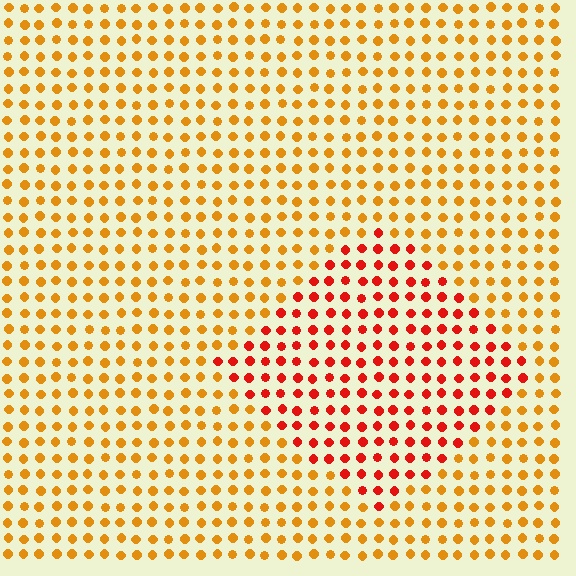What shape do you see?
I see a diamond.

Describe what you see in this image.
The image is filled with small orange elements in a uniform arrangement. A diamond-shaped region is visible where the elements are tinted to a slightly different hue, forming a subtle color boundary.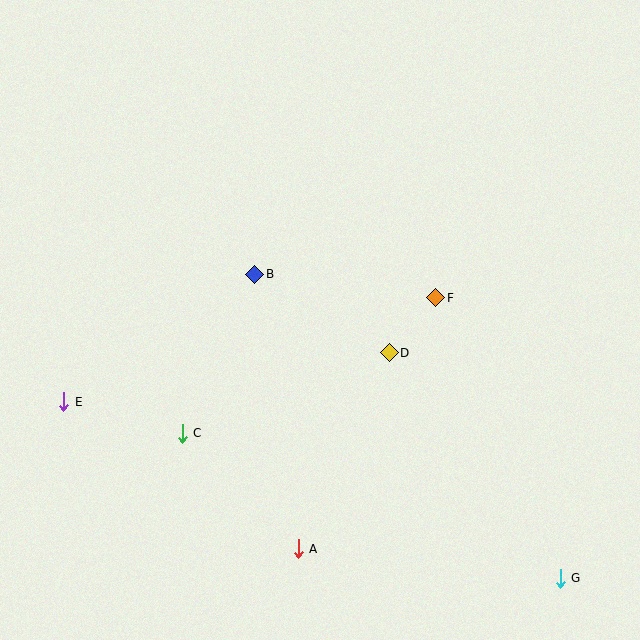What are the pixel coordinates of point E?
Point E is at (64, 402).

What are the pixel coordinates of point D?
Point D is at (389, 353).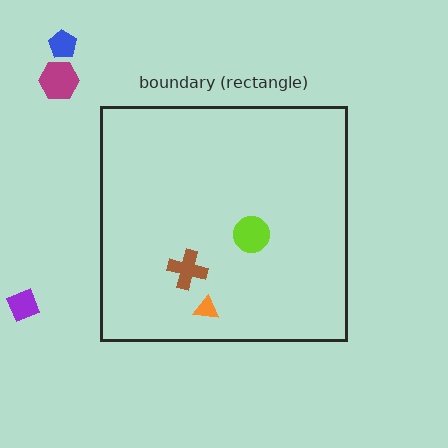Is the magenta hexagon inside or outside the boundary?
Outside.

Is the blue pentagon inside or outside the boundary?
Outside.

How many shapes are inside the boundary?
3 inside, 3 outside.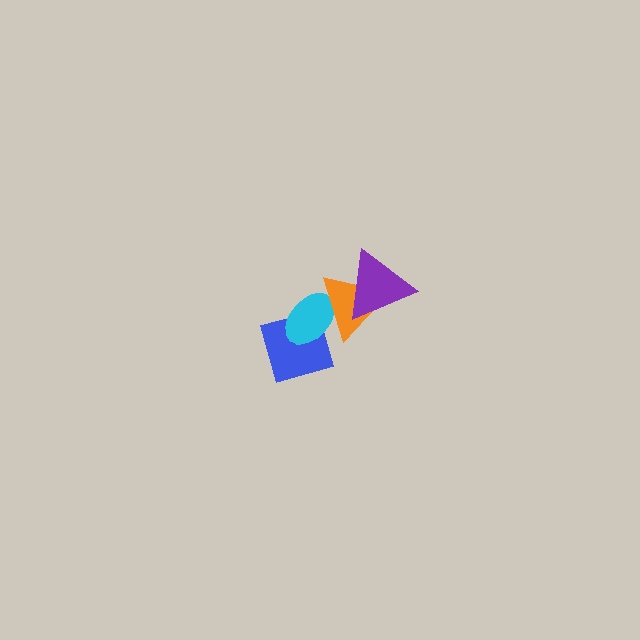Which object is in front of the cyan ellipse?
The orange triangle is in front of the cyan ellipse.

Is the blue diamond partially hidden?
Yes, it is partially covered by another shape.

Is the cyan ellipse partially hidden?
Yes, it is partially covered by another shape.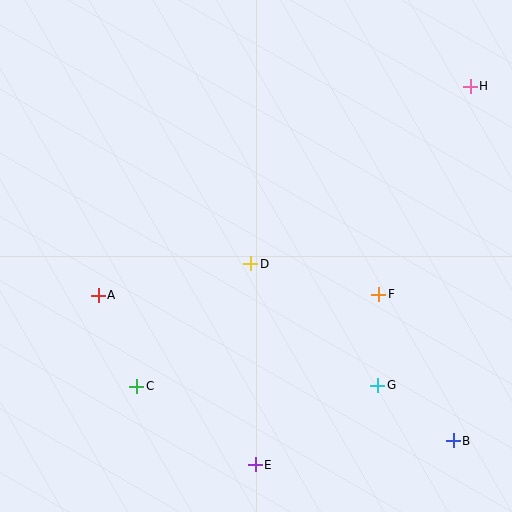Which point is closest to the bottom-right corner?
Point B is closest to the bottom-right corner.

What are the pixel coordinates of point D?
Point D is at (251, 264).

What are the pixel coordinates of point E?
Point E is at (255, 465).